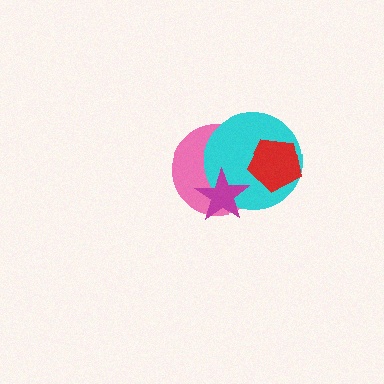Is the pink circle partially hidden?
Yes, it is partially covered by another shape.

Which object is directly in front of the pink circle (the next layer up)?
The cyan circle is directly in front of the pink circle.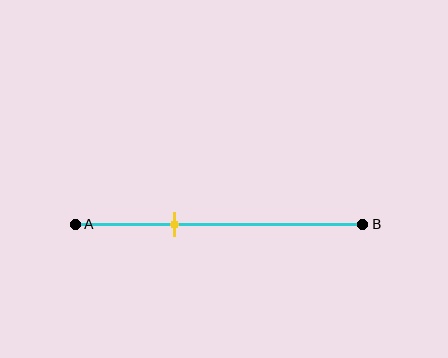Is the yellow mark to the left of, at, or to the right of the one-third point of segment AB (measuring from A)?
The yellow mark is approximately at the one-third point of segment AB.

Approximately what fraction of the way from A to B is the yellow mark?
The yellow mark is approximately 35% of the way from A to B.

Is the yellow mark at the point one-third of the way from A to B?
Yes, the mark is approximately at the one-third point.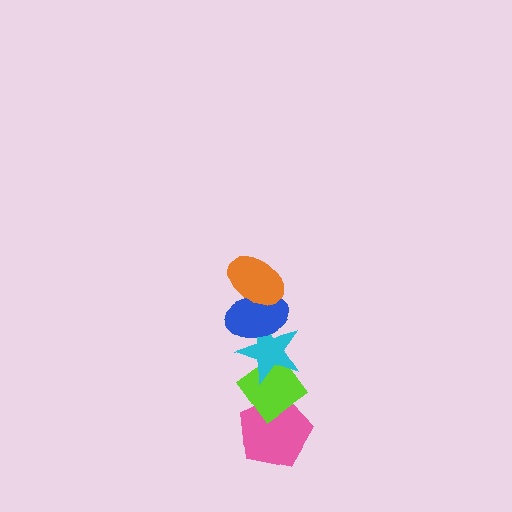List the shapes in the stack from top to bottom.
From top to bottom: the orange ellipse, the blue ellipse, the cyan star, the lime diamond, the pink pentagon.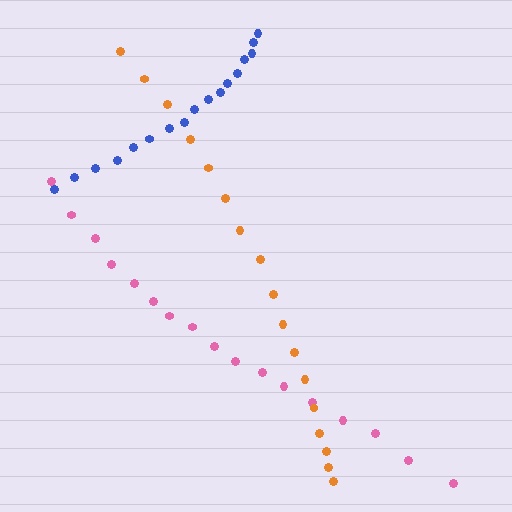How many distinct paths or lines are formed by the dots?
There are 3 distinct paths.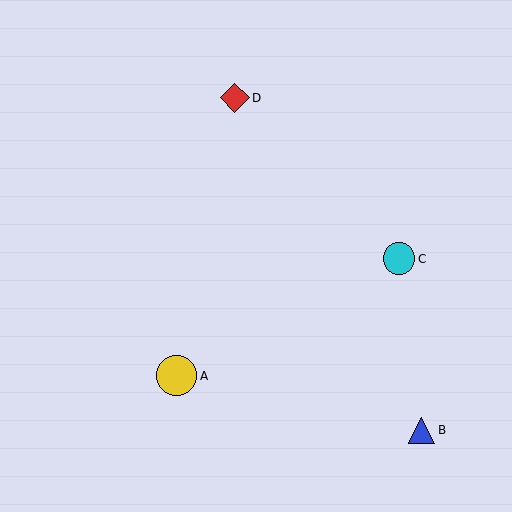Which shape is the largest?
The yellow circle (labeled A) is the largest.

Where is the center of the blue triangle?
The center of the blue triangle is at (422, 430).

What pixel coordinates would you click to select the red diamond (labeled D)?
Click at (235, 98) to select the red diamond D.